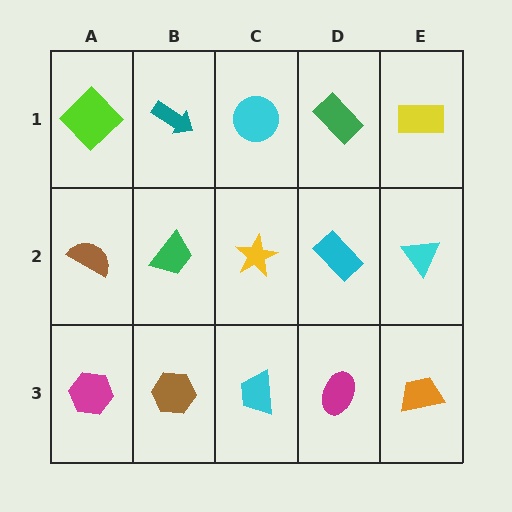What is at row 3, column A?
A magenta hexagon.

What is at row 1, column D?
A green rectangle.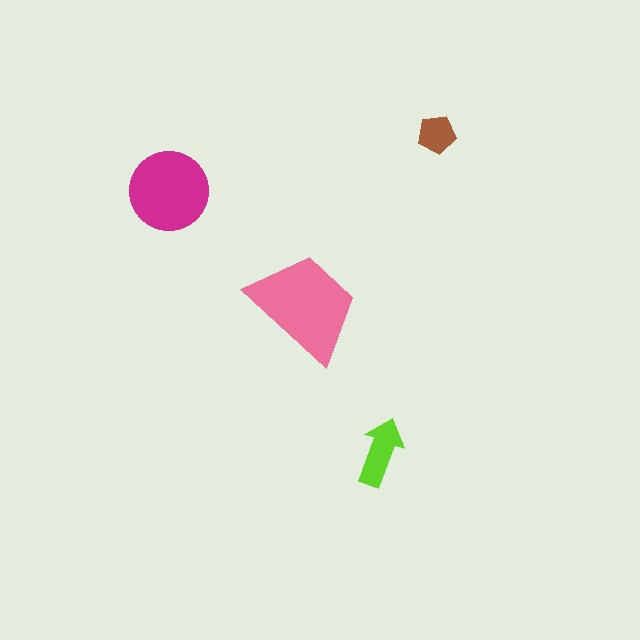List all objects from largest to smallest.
The pink trapezoid, the magenta circle, the lime arrow, the brown pentagon.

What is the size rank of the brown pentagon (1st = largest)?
4th.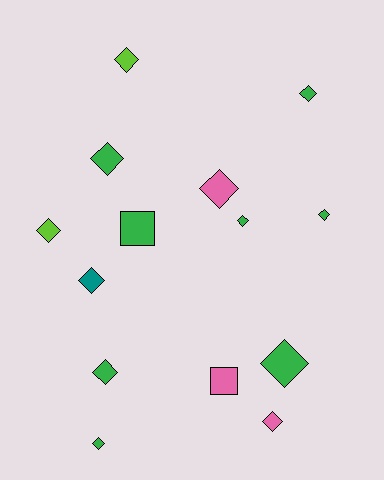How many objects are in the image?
There are 14 objects.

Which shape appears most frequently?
Diamond, with 12 objects.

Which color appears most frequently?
Green, with 8 objects.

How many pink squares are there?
There is 1 pink square.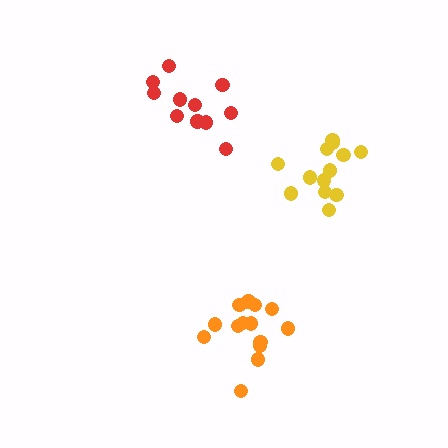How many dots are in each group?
Group 1: 14 dots, Group 2: 13 dots, Group 3: 11 dots (38 total).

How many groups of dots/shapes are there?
There are 3 groups.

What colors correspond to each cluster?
The clusters are colored: orange, yellow, red.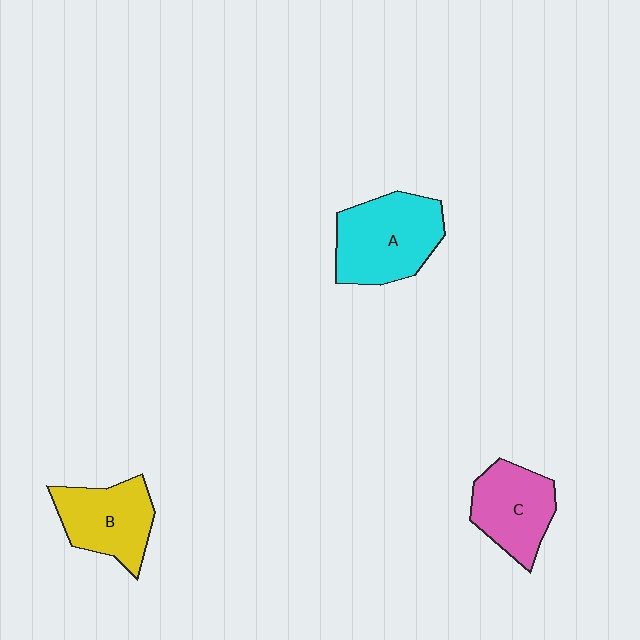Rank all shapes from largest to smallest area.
From largest to smallest: A (cyan), B (yellow), C (pink).